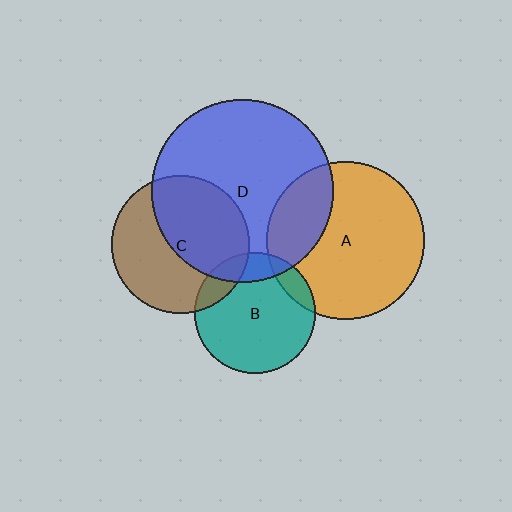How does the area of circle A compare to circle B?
Approximately 1.7 times.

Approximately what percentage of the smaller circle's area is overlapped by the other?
Approximately 15%.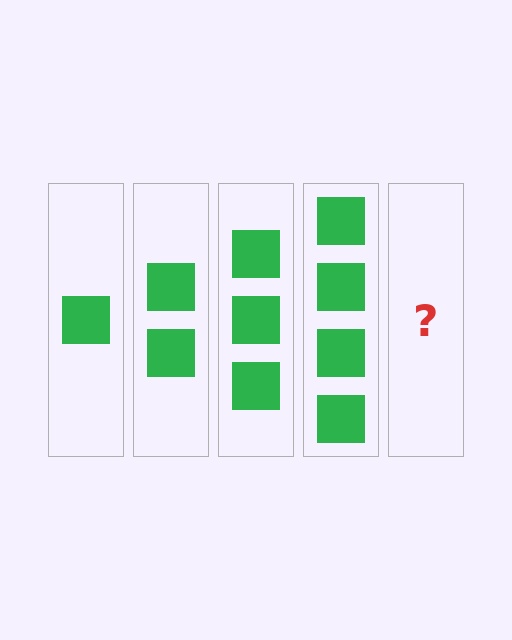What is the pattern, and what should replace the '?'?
The pattern is that each step adds one more square. The '?' should be 5 squares.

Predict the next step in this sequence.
The next step is 5 squares.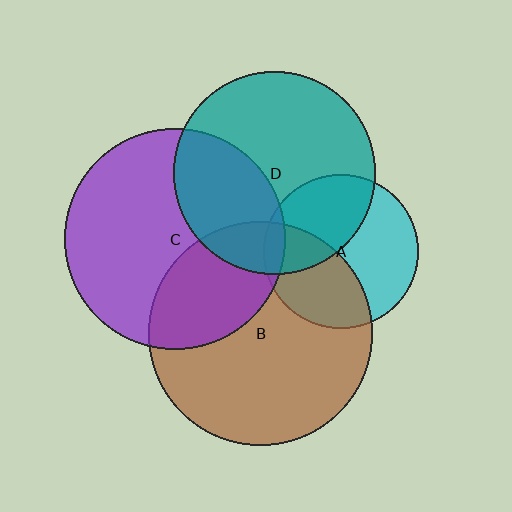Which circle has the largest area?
Circle B (brown).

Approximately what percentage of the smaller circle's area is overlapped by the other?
Approximately 15%.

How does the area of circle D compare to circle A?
Approximately 1.7 times.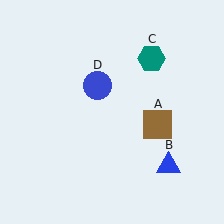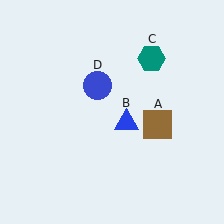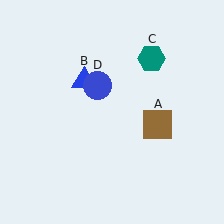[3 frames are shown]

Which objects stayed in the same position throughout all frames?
Brown square (object A) and teal hexagon (object C) and blue circle (object D) remained stationary.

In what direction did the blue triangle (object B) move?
The blue triangle (object B) moved up and to the left.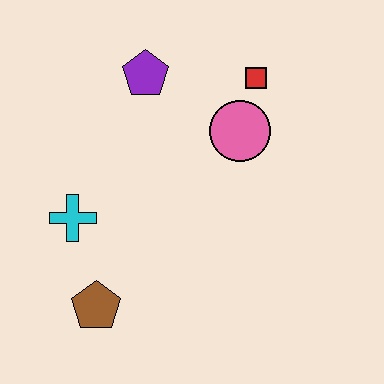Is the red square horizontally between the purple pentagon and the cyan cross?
No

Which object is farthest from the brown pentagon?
The red square is farthest from the brown pentagon.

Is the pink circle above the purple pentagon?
No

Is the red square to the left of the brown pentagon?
No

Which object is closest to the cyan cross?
The brown pentagon is closest to the cyan cross.